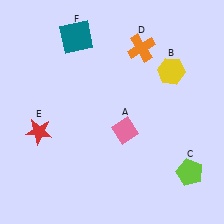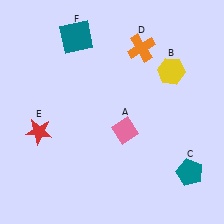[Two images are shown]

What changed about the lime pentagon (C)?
In Image 1, C is lime. In Image 2, it changed to teal.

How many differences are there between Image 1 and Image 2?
There is 1 difference between the two images.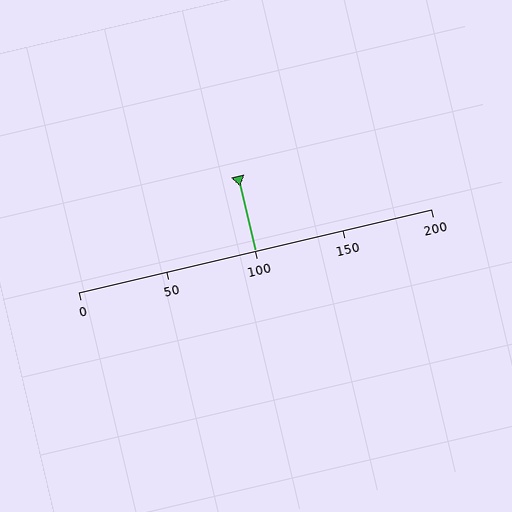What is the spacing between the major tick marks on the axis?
The major ticks are spaced 50 apart.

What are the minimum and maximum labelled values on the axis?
The axis runs from 0 to 200.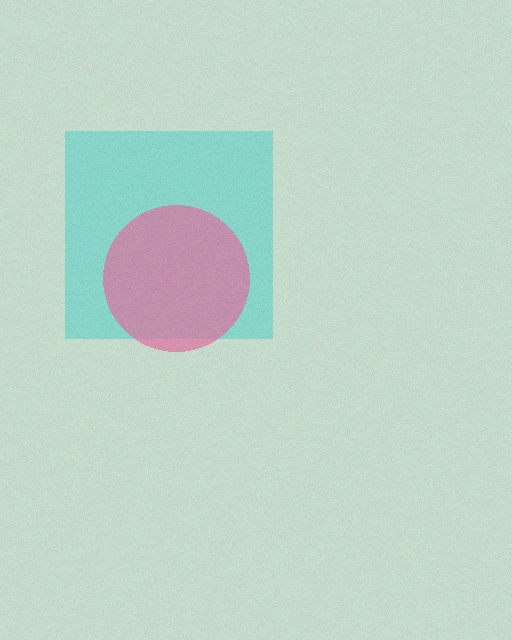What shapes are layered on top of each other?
The layered shapes are: a cyan square, a pink circle.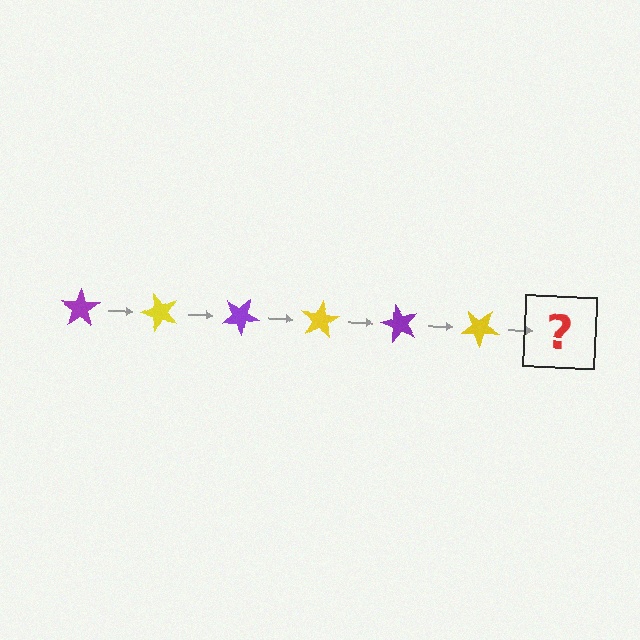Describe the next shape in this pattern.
It should be a purple star, rotated 300 degrees from the start.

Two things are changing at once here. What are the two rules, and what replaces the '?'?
The two rules are that it rotates 50 degrees each step and the color cycles through purple and yellow. The '?' should be a purple star, rotated 300 degrees from the start.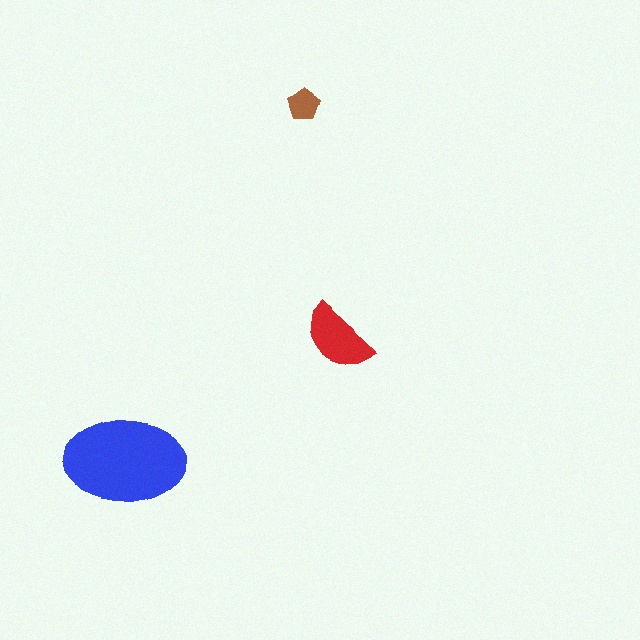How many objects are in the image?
There are 3 objects in the image.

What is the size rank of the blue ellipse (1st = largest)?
1st.